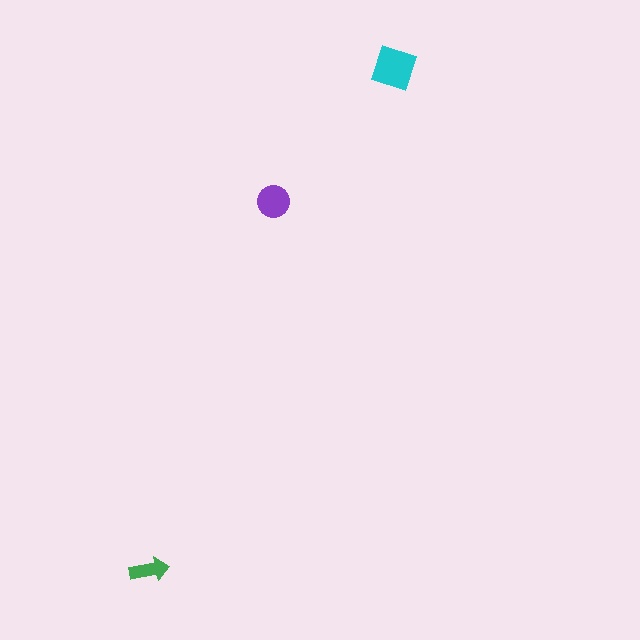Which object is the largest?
The cyan diamond.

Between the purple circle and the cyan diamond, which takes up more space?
The cyan diamond.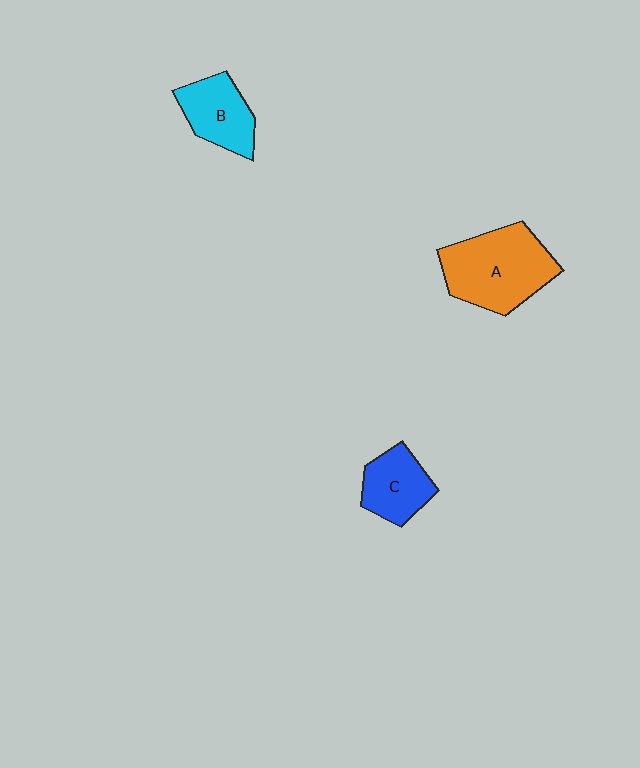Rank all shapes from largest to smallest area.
From largest to smallest: A (orange), B (cyan), C (blue).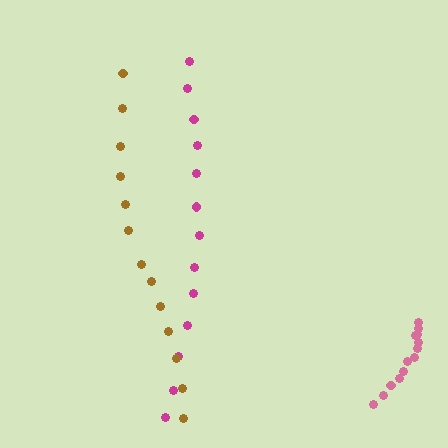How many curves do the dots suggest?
There are 3 distinct paths.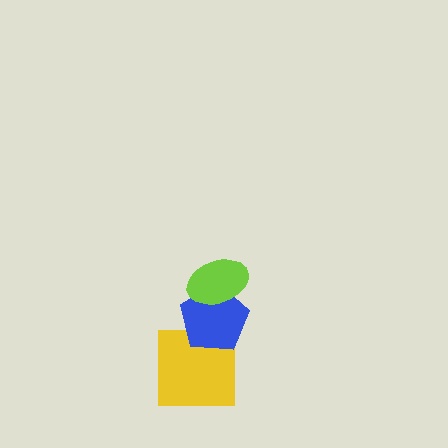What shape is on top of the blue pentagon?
The lime ellipse is on top of the blue pentagon.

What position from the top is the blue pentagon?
The blue pentagon is 2nd from the top.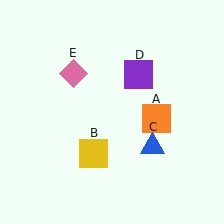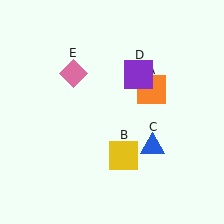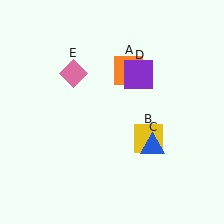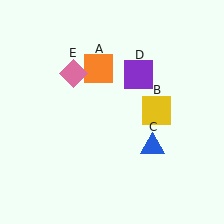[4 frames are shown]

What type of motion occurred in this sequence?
The orange square (object A), yellow square (object B) rotated counterclockwise around the center of the scene.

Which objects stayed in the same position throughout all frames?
Blue triangle (object C) and purple square (object D) and pink diamond (object E) remained stationary.